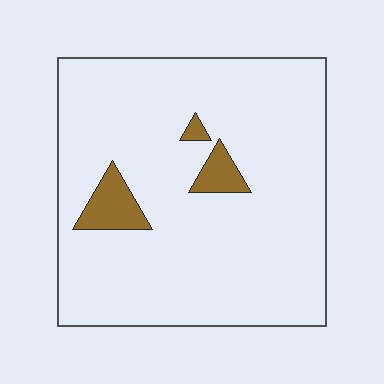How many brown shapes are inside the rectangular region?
3.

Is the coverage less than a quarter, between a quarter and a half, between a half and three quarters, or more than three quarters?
Less than a quarter.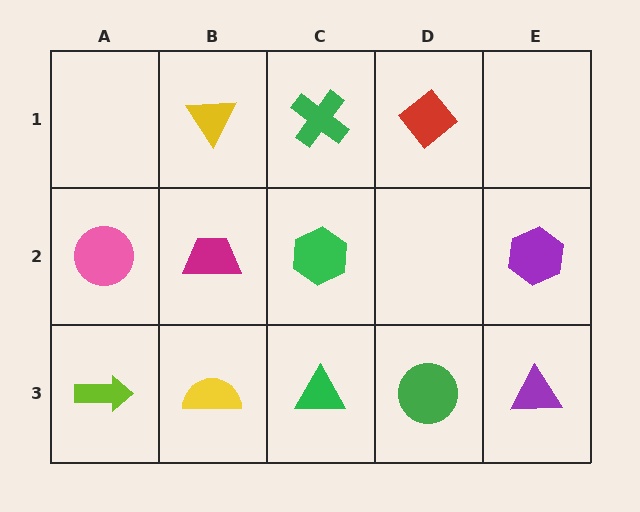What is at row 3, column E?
A purple triangle.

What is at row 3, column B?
A yellow semicircle.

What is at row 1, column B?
A yellow triangle.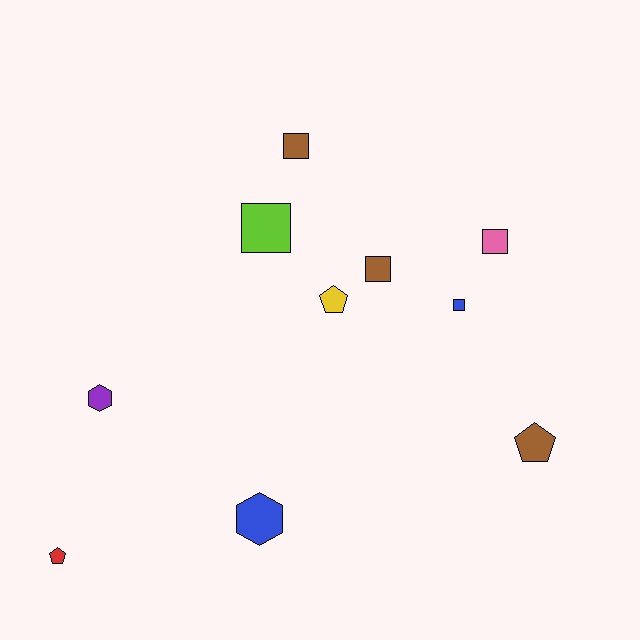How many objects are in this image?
There are 10 objects.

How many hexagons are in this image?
There are 2 hexagons.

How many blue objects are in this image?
There are 2 blue objects.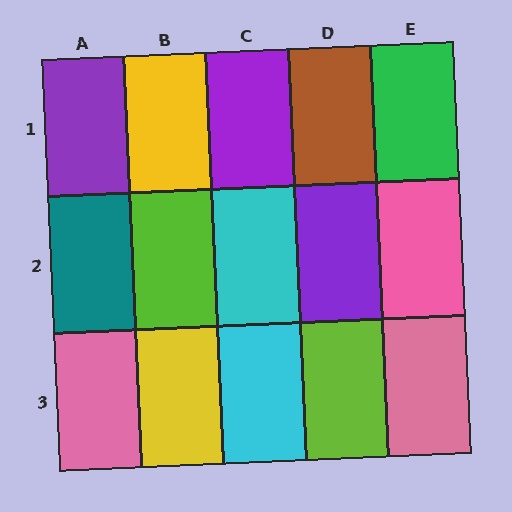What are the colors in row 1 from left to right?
Purple, yellow, purple, brown, green.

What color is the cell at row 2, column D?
Purple.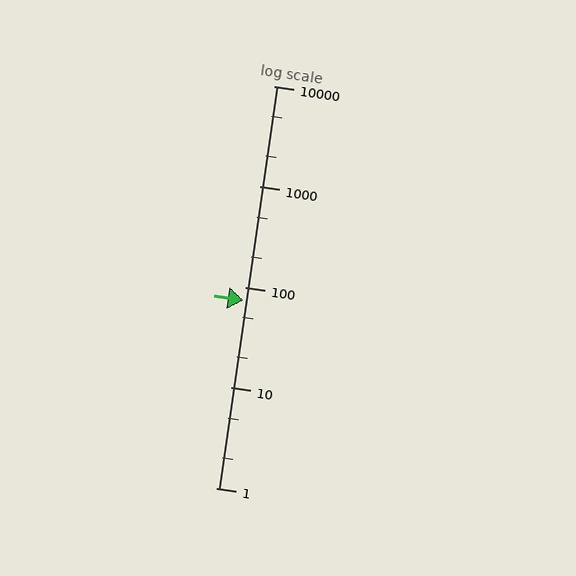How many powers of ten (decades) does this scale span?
The scale spans 4 decades, from 1 to 10000.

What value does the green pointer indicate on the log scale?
The pointer indicates approximately 73.